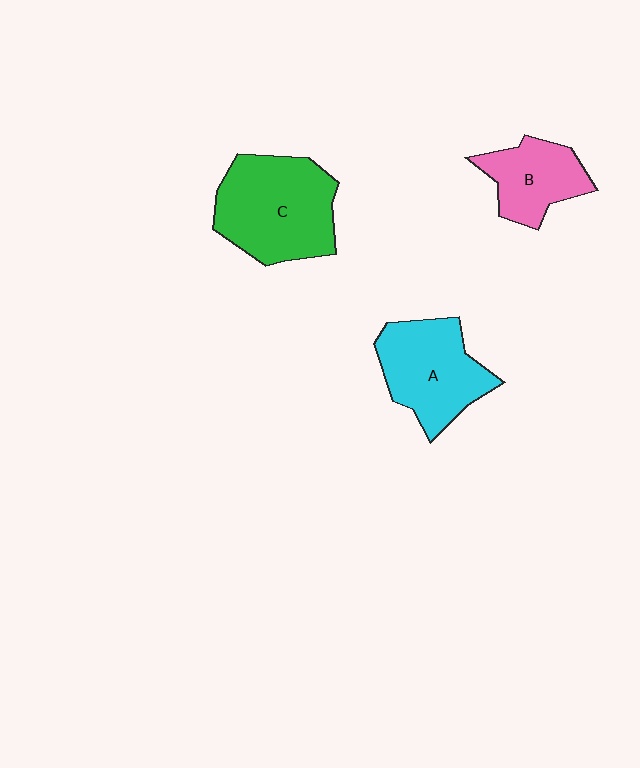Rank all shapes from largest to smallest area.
From largest to smallest: C (green), A (cyan), B (pink).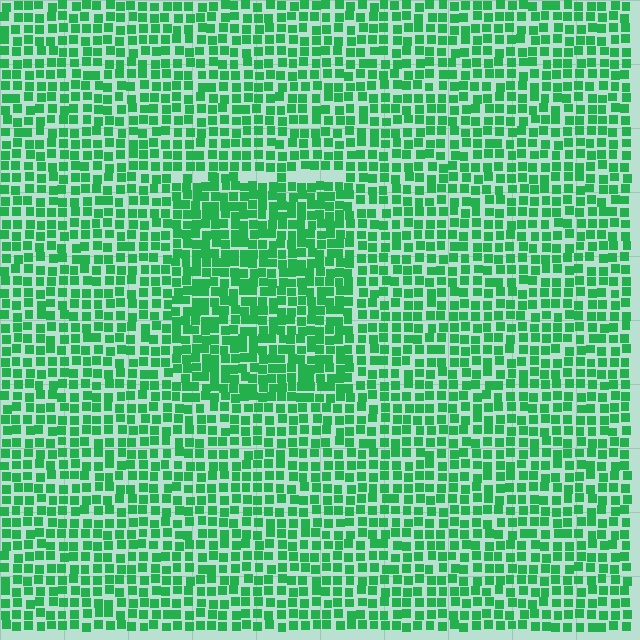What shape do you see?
I see a rectangle.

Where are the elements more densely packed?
The elements are more densely packed inside the rectangle boundary.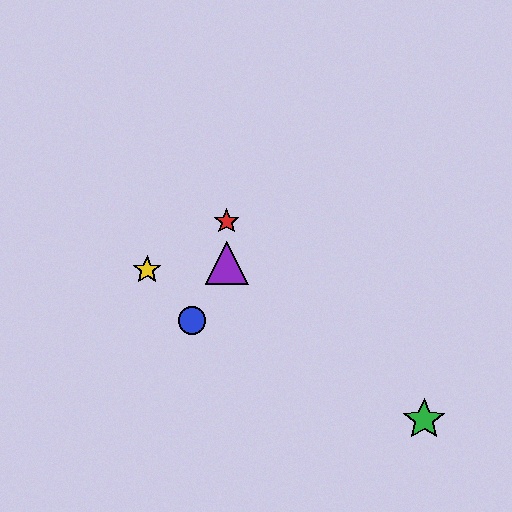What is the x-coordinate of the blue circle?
The blue circle is at x≈192.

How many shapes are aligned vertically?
2 shapes (the red star, the purple triangle) are aligned vertically.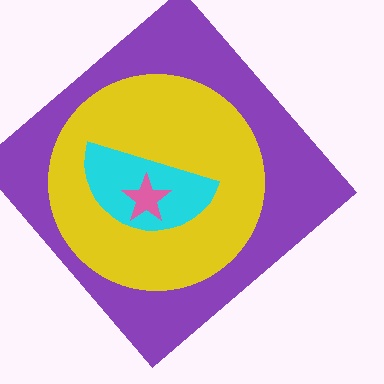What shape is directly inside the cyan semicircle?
The pink star.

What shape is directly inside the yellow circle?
The cyan semicircle.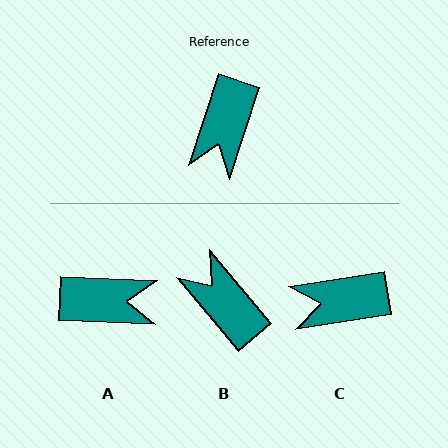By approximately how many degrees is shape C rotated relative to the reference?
Approximately 64 degrees clockwise.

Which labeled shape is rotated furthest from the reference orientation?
B, about 122 degrees away.